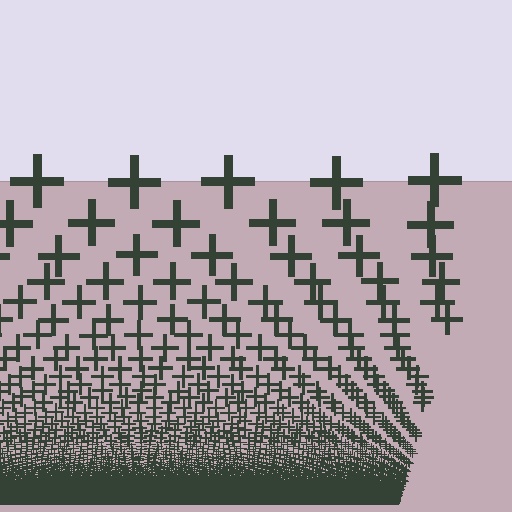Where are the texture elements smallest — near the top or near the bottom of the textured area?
Near the bottom.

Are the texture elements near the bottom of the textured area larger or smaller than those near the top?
Smaller. The gradient is inverted — elements near the bottom are smaller and denser.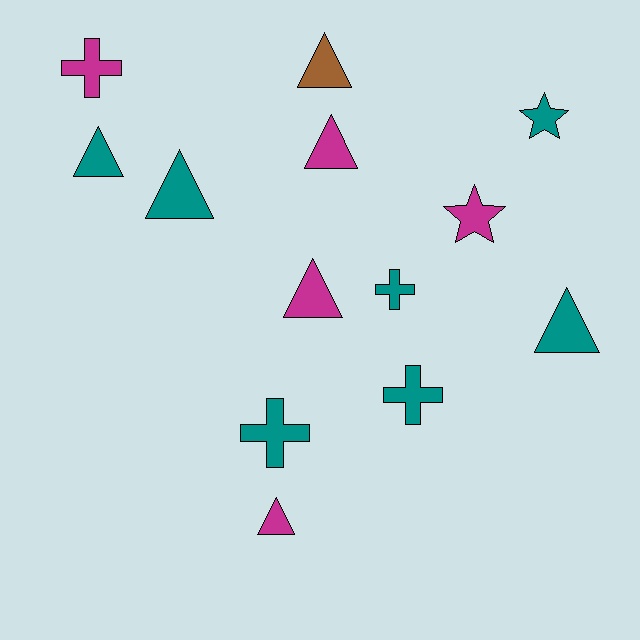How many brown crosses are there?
There are no brown crosses.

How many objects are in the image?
There are 13 objects.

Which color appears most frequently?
Teal, with 7 objects.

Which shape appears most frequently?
Triangle, with 7 objects.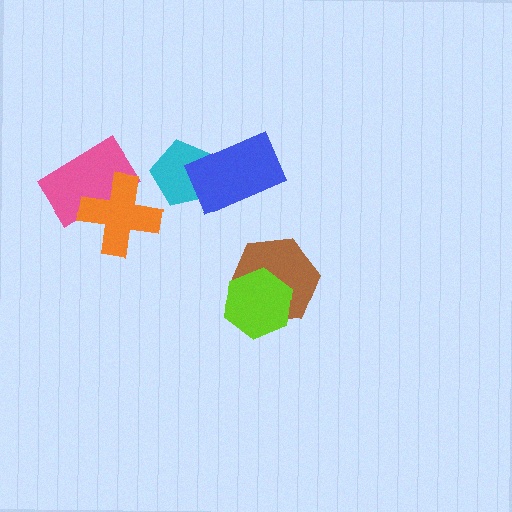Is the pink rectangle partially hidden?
Yes, it is partially covered by another shape.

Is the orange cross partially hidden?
No, no other shape covers it.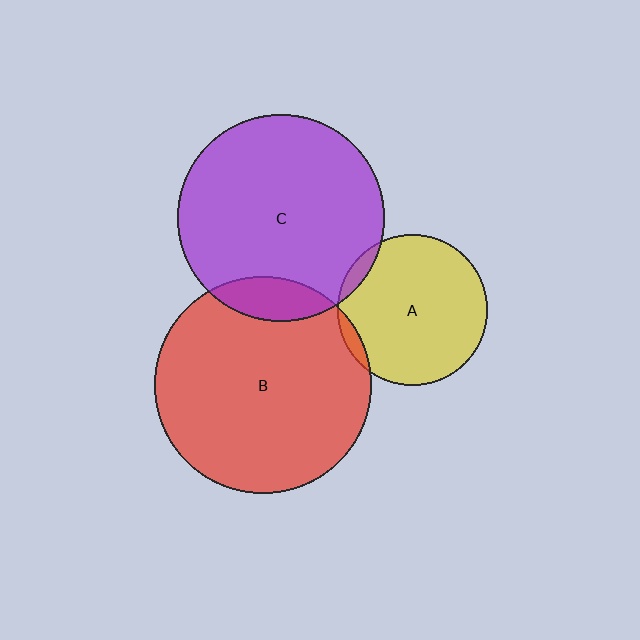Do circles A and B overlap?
Yes.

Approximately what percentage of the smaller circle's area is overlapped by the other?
Approximately 5%.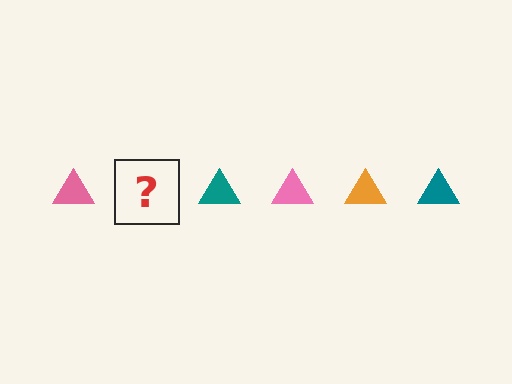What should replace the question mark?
The question mark should be replaced with an orange triangle.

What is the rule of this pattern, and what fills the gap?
The rule is that the pattern cycles through pink, orange, teal triangles. The gap should be filled with an orange triangle.